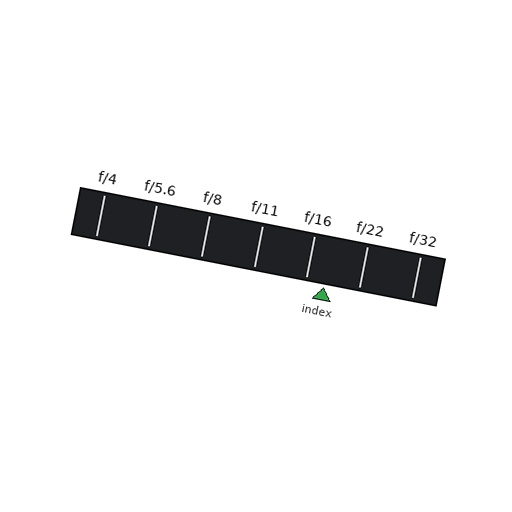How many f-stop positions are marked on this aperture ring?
There are 7 f-stop positions marked.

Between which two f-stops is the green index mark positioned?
The index mark is between f/16 and f/22.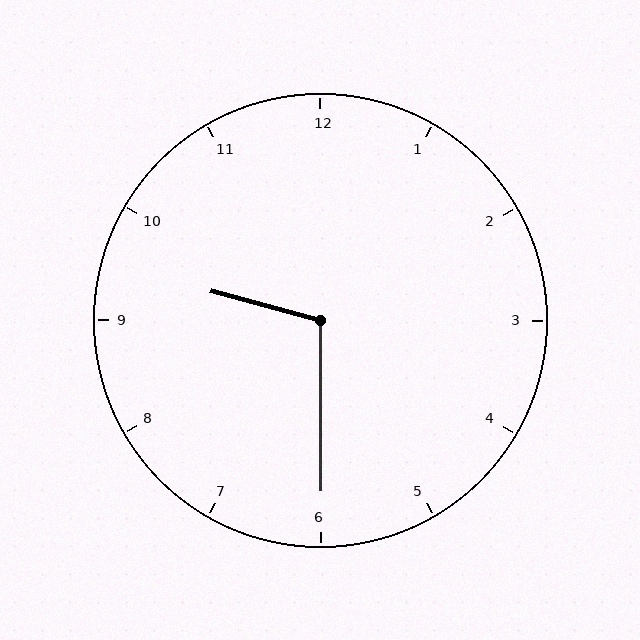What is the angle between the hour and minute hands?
Approximately 105 degrees.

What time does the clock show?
9:30.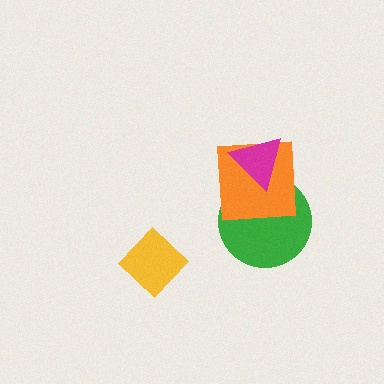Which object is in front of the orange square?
The magenta triangle is in front of the orange square.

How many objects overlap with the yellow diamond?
0 objects overlap with the yellow diamond.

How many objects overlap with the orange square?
2 objects overlap with the orange square.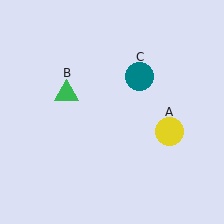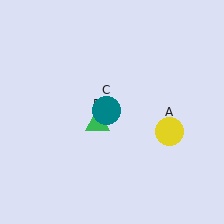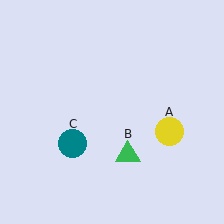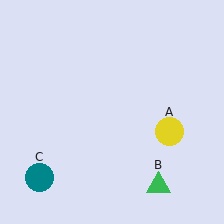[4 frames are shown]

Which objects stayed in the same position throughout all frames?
Yellow circle (object A) remained stationary.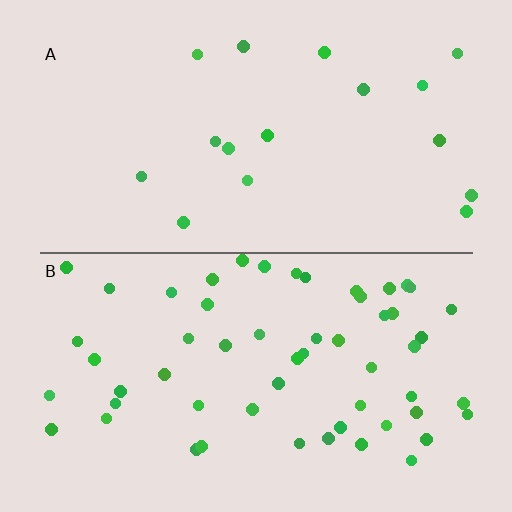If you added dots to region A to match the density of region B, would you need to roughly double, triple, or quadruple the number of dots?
Approximately triple.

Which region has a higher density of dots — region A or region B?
B (the bottom).